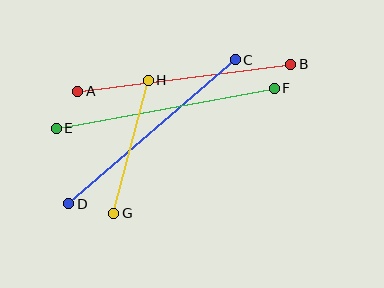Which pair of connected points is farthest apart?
Points E and F are farthest apart.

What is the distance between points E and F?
The distance is approximately 221 pixels.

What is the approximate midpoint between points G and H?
The midpoint is at approximately (131, 147) pixels.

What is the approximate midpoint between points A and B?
The midpoint is at approximately (184, 78) pixels.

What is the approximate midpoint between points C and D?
The midpoint is at approximately (152, 132) pixels.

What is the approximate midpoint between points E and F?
The midpoint is at approximately (165, 108) pixels.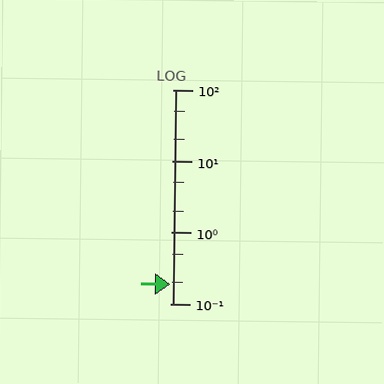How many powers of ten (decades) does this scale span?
The scale spans 3 decades, from 0.1 to 100.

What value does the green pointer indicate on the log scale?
The pointer indicates approximately 0.19.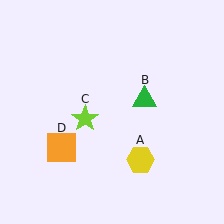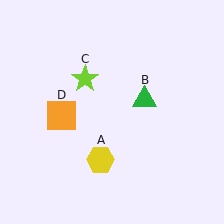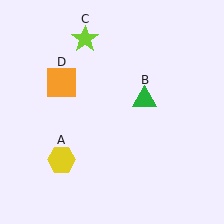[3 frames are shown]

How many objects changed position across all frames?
3 objects changed position: yellow hexagon (object A), lime star (object C), orange square (object D).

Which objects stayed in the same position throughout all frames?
Green triangle (object B) remained stationary.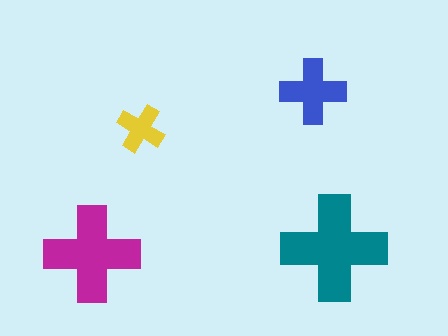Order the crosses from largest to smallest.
the teal one, the magenta one, the blue one, the yellow one.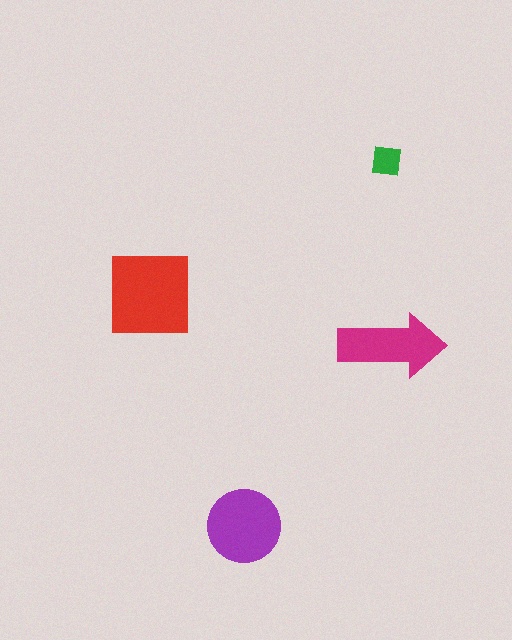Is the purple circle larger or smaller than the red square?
Smaller.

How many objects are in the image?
There are 4 objects in the image.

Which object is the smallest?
The green square.